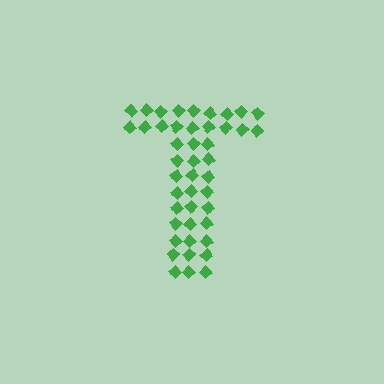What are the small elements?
The small elements are diamonds.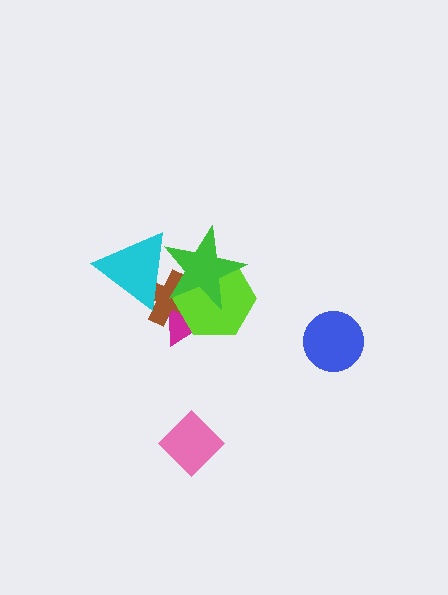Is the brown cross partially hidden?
Yes, it is partially covered by another shape.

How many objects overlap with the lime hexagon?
3 objects overlap with the lime hexagon.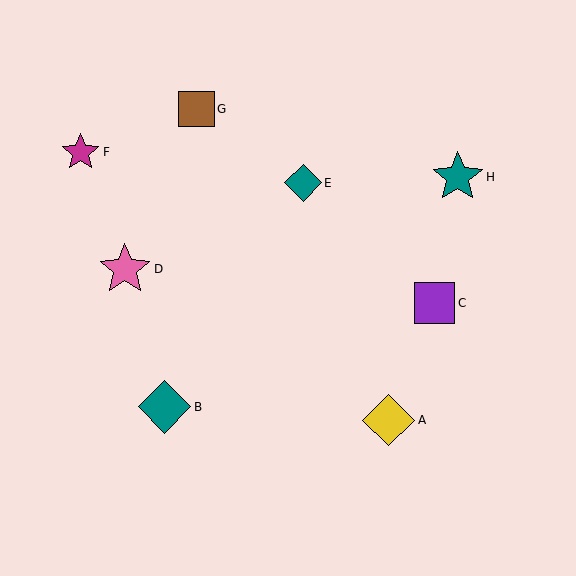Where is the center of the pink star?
The center of the pink star is at (125, 269).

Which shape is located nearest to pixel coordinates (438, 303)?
The purple square (labeled C) at (435, 303) is nearest to that location.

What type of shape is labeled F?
Shape F is a magenta star.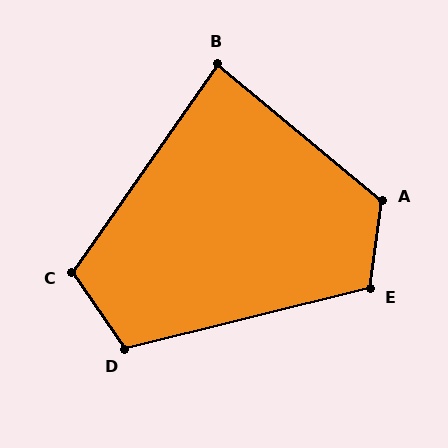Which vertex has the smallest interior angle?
B, at approximately 85 degrees.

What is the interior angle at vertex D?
Approximately 111 degrees (obtuse).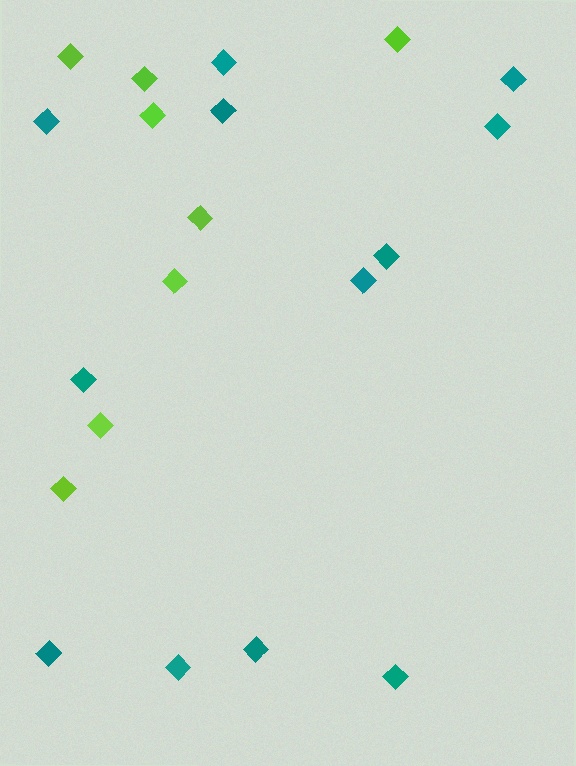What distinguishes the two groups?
There are 2 groups: one group of teal diamonds (12) and one group of lime diamonds (8).